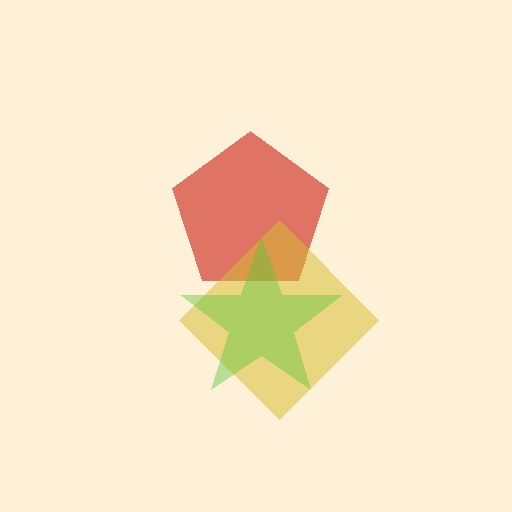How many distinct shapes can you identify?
There are 3 distinct shapes: a red pentagon, a yellow diamond, a lime star.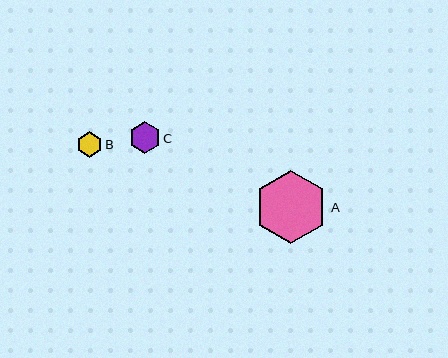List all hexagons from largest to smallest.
From largest to smallest: A, C, B.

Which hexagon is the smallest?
Hexagon B is the smallest with a size of approximately 26 pixels.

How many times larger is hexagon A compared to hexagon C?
Hexagon A is approximately 2.3 times the size of hexagon C.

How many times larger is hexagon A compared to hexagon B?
Hexagon A is approximately 2.9 times the size of hexagon B.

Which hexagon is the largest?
Hexagon A is the largest with a size of approximately 74 pixels.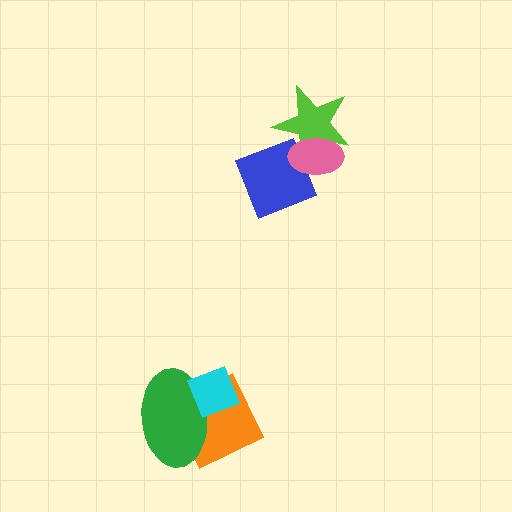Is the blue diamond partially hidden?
Yes, it is partially covered by another shape.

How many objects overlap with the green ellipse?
2 objects overlap with the green ellipse.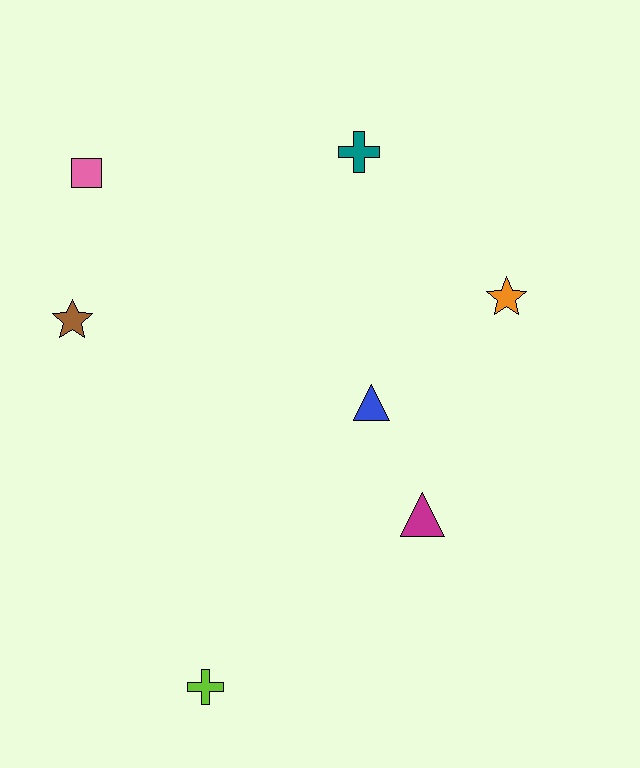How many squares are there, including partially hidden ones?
There is 1 square.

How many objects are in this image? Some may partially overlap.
There are 7 objects.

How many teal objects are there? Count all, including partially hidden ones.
There is 1 teal object.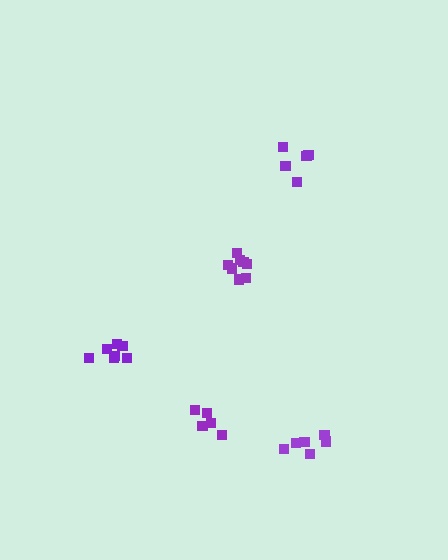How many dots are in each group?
Group 1: 5 dots, Group 2: 6 dots, Group 3: 7 dots, Group 4: 8 dots, Group 5: 5 dots (31 total).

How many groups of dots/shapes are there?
There are 5 groups.